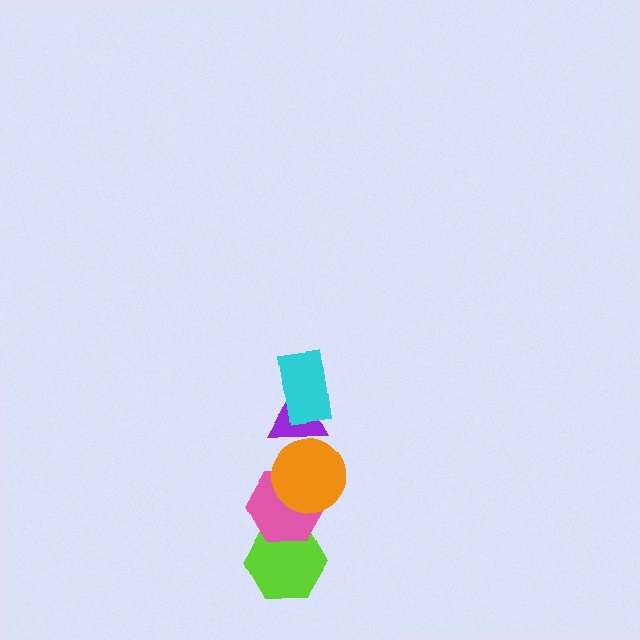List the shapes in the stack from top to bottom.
From top to bottom: the cyan rectangle, the purple triangle, the orange circle, the pink hexagon, the lime hexagon.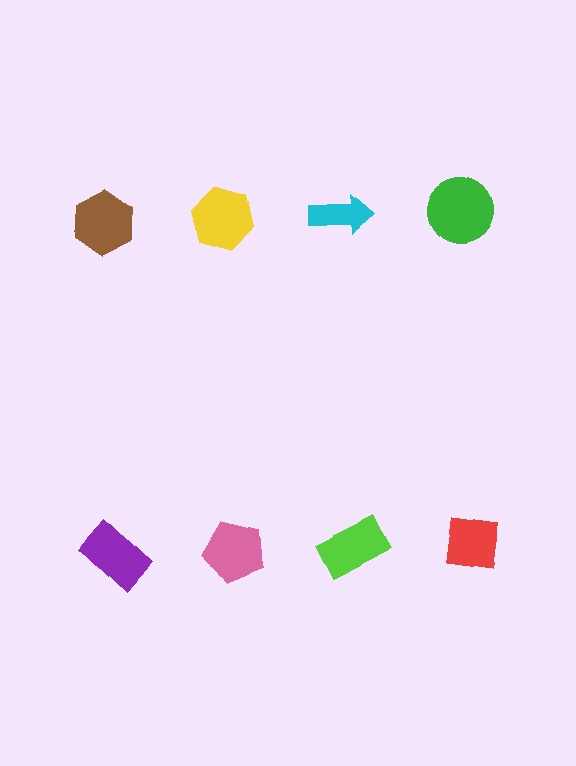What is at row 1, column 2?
A yellow hexagon.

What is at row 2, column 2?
A pink pentagon.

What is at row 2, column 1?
A purple rectangle.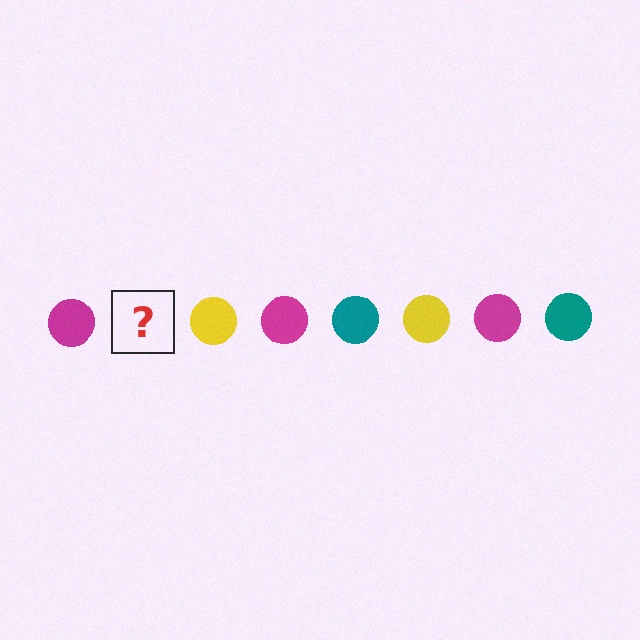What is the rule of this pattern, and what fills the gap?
The rule is that the pattern cycles through magenta, teal, yellow circles. The gap should be filled with a teal circle.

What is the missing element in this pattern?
The missing element is a teal circle.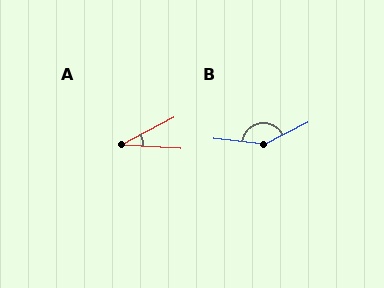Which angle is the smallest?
A, at approximately 32 degrees.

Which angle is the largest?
B, at approximately 147 degrees.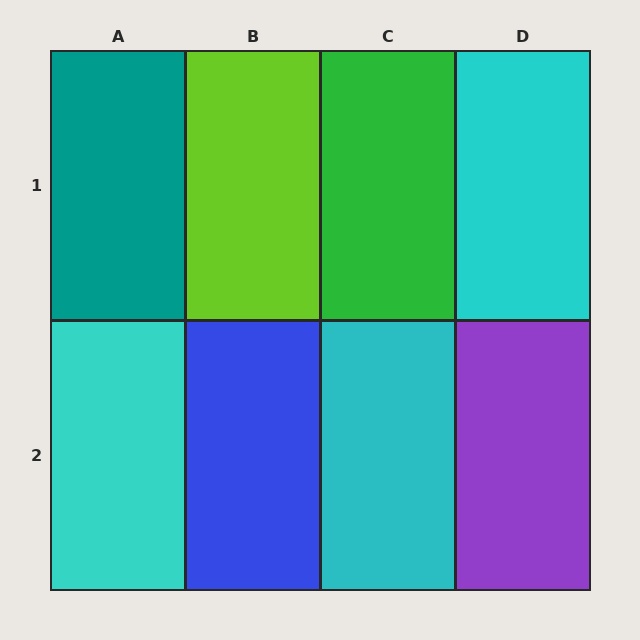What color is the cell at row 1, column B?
Lime.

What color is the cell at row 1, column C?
Green.